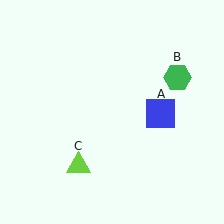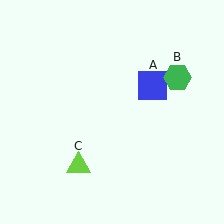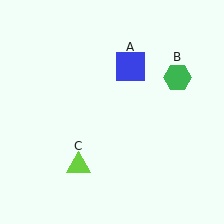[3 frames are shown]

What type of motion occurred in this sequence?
The blue square (object A) rotated counterclockwise around the center of the scene.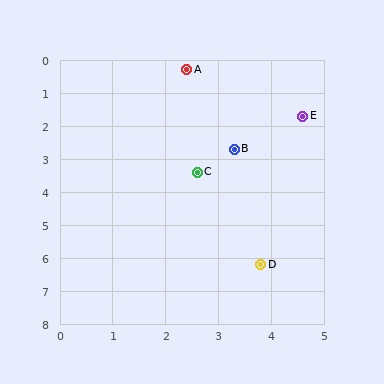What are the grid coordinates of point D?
Point D is at approximately (3.8, 6.2).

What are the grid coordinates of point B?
Point B is at approximately (3.3, 2.7).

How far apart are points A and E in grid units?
Points A and E are about 2.6 grid units apart.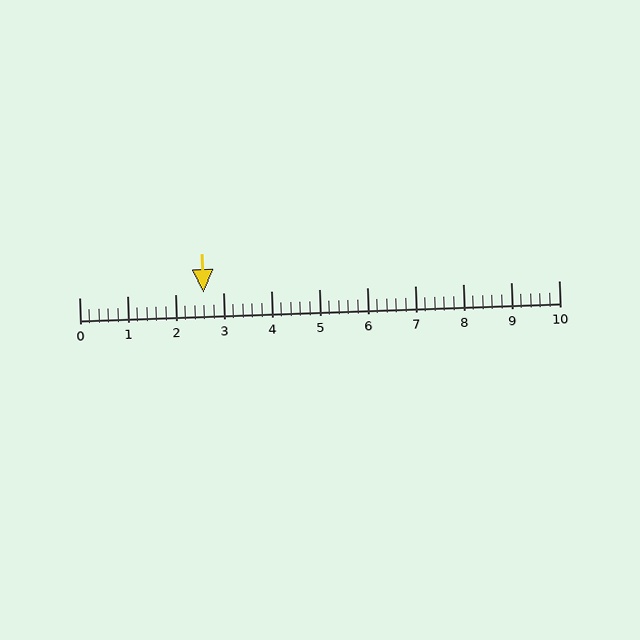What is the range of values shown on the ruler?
The ruler shows values from 0 to 10.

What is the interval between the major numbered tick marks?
The major tick marks are spaced 1 units apart.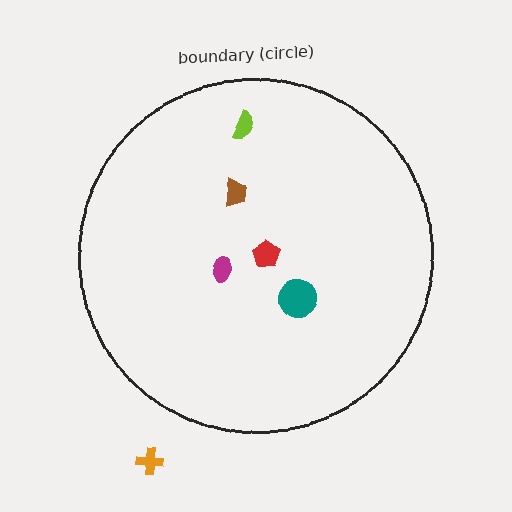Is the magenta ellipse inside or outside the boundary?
Inside.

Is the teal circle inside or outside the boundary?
Inside.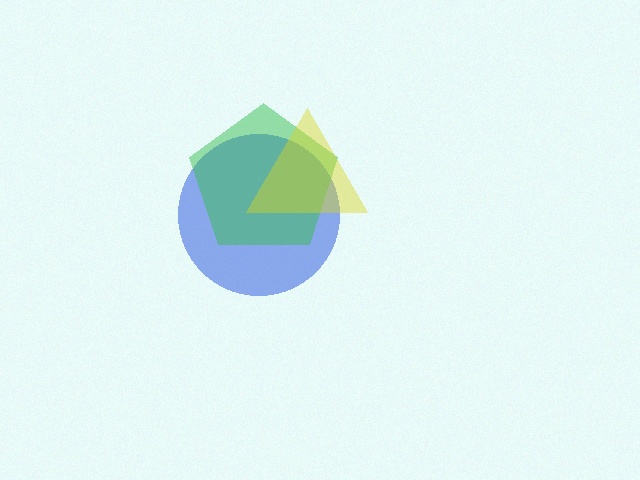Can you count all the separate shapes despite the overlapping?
Yes, there are 3 separate shapes.